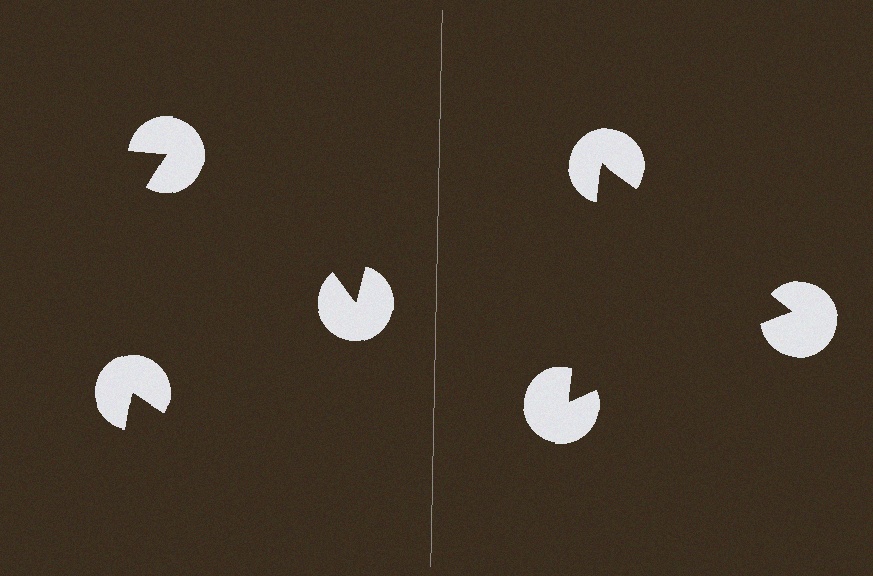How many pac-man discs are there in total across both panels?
6 — 3 on each side.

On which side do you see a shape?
An illusory triangle appears on the right side. On the left side the wedge cuts are rotated, so no coherent shape forms.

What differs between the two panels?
The pac-man discs are positioned identically on both sides; only the wedge orientations differ. On the right they align to a triangle; on the left they are misaligned.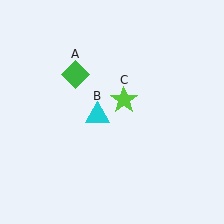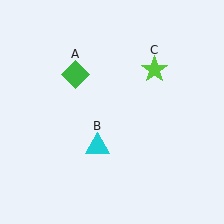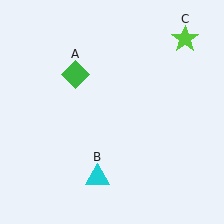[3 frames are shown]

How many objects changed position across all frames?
2 objects changed position: cyan triangle (object B), lime star (object C).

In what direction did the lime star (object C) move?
The lime star (object C) moved up and to the right.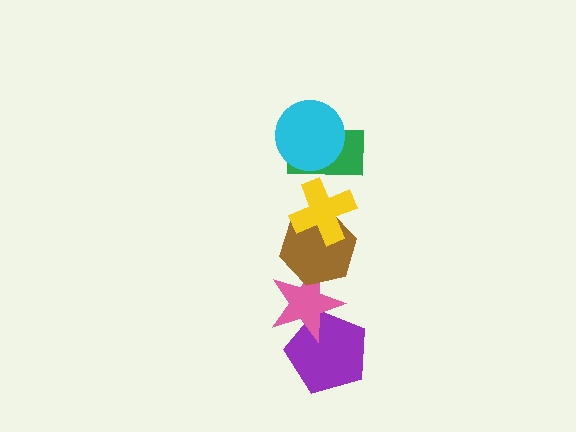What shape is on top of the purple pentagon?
The pink star is on top of the purple pentagon.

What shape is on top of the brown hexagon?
The yellow cross is on top of the brown hexagon.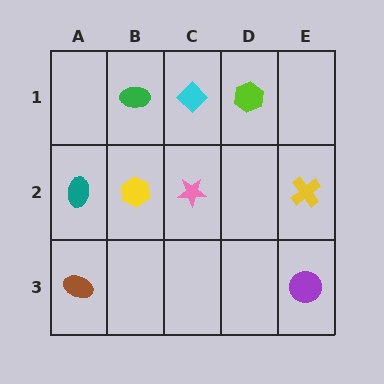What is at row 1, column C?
A cyan diamond.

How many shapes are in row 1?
3 shapes.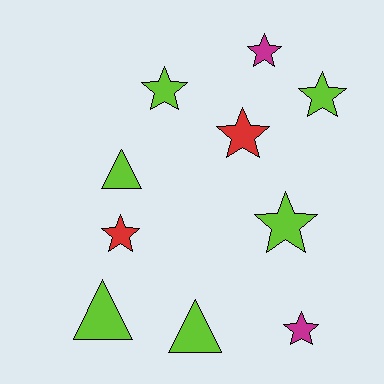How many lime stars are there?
There are 3 lime stars.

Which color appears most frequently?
Lime, with 6 objects.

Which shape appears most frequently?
Star, with 7 objects.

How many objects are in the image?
There are 10 objects.